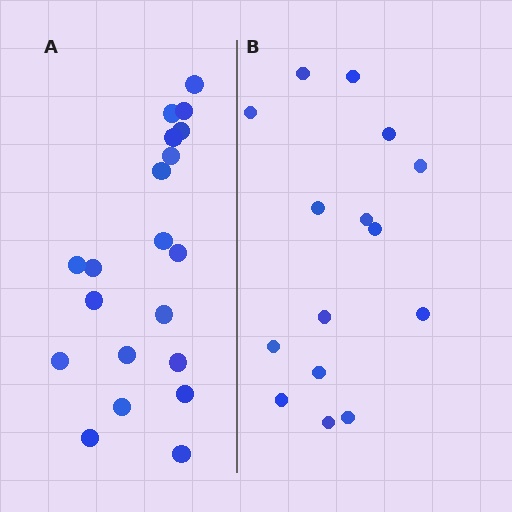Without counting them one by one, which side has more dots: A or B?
Region A (the left region) has more dots.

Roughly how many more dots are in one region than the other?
Region A has about 5 more dots than region B.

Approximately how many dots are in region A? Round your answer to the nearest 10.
About 20 dots.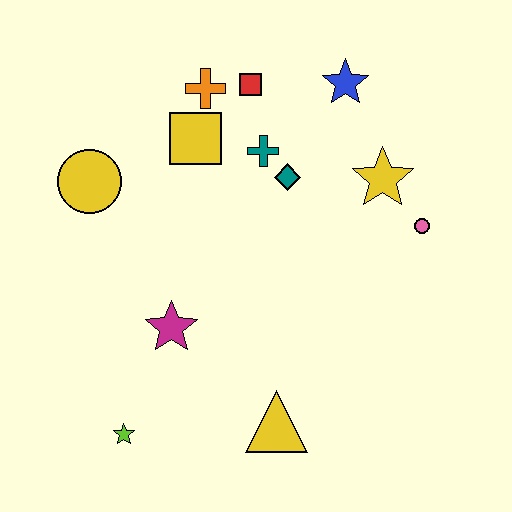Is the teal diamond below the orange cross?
Yes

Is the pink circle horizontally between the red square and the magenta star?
No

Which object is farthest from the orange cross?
The lime star is farthest from the orange cross.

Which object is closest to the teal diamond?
The teal cross is closest to the teal diamond.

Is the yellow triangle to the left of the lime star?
No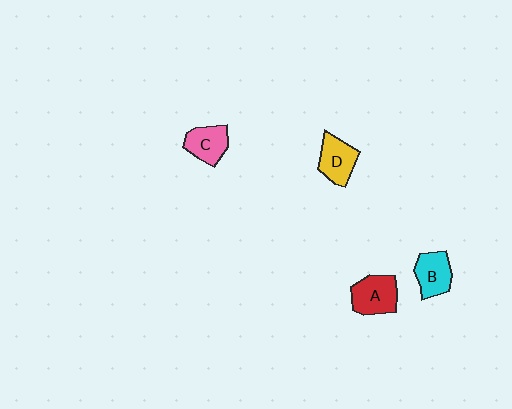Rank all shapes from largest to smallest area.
From largest to smallest: A (red), D (yellow), B (cyan), C (pink).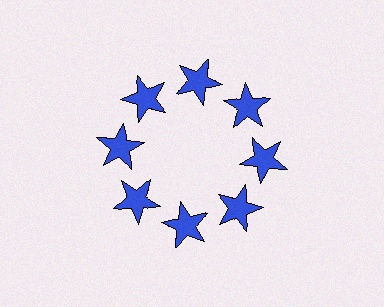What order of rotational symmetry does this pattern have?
This pattern has 8-fold rotational symmetry.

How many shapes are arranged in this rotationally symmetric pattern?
There are 8 shapes, arranged in 8 groups of 1.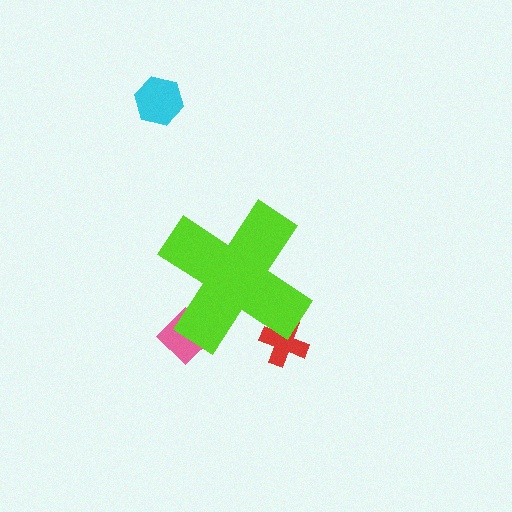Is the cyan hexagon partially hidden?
No, the cyan hexagon is fully visible.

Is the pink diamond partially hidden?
Yes, the pink diamond is partially hidden behind the lime cross.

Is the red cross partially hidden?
Yes, the red cross is partially hidden behind the lime cross.